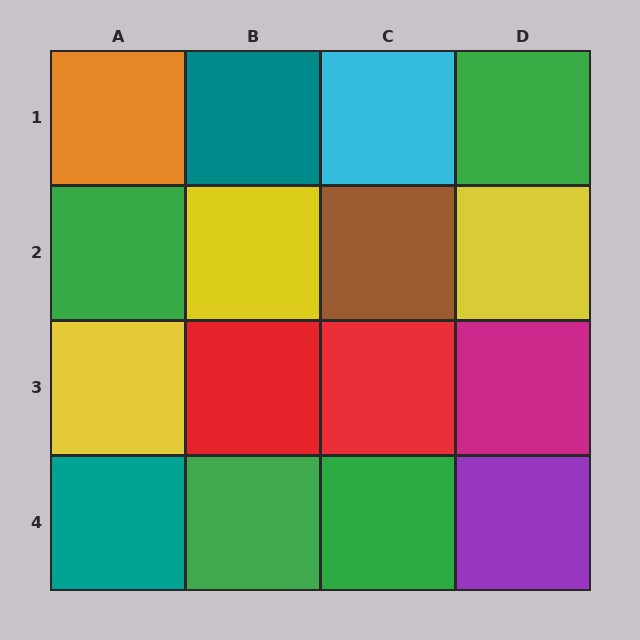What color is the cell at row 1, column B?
Teal.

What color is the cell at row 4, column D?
Purple.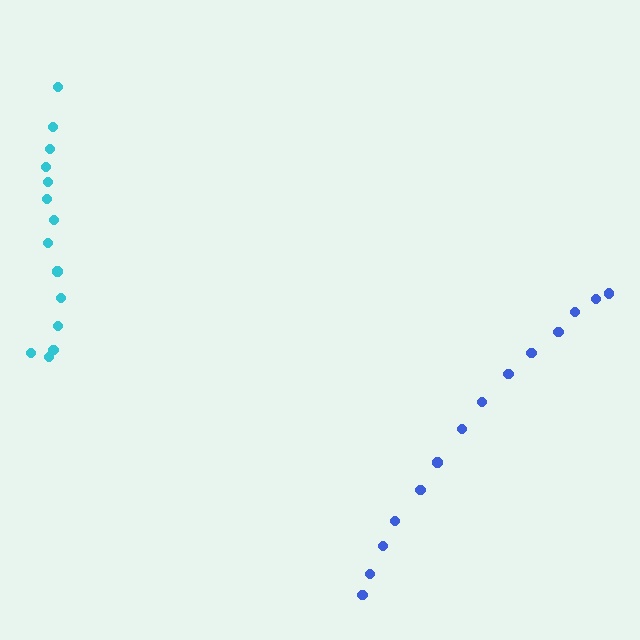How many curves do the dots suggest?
There are 2 distinct paths.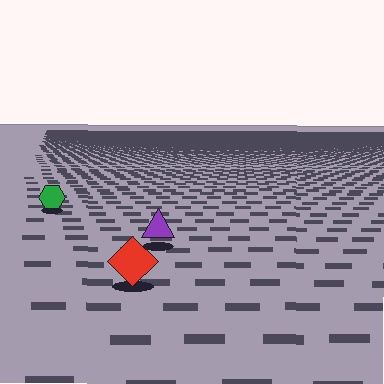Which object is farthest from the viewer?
The green hexagon is farthest from the viewer. It appears smaller and the ground texture around it is denser.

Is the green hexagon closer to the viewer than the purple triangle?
No. The purple triangle is closer — you can tell from the texture gradient: the ground texture is coarser near it.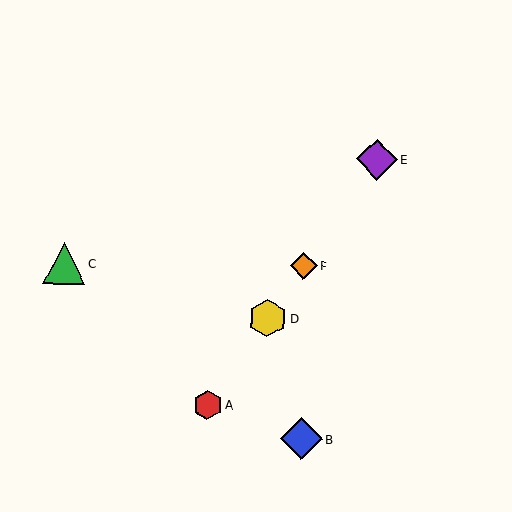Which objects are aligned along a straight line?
Objects A, D, E, F are aligned along a straight line.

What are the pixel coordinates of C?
Object C is at (64, 263).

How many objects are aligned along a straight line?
4 objects (A, D, E, F) are aligned along a straight line.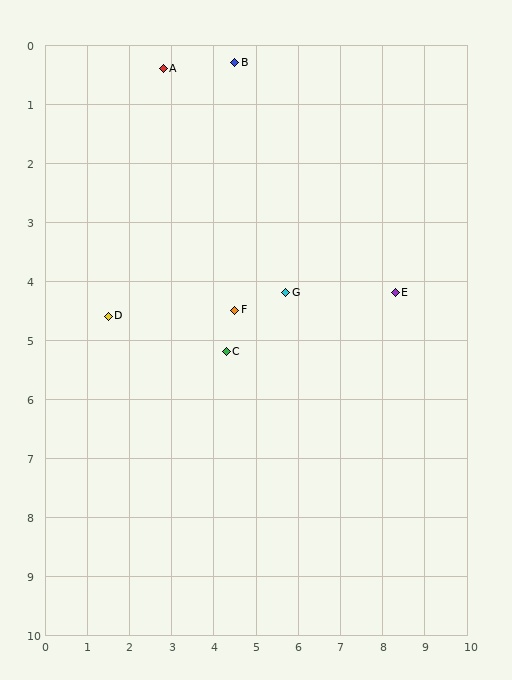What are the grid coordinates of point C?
Point C is at approximately (4.3, 5.2).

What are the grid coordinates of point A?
Point A is at approximately (2.8, 0.4).